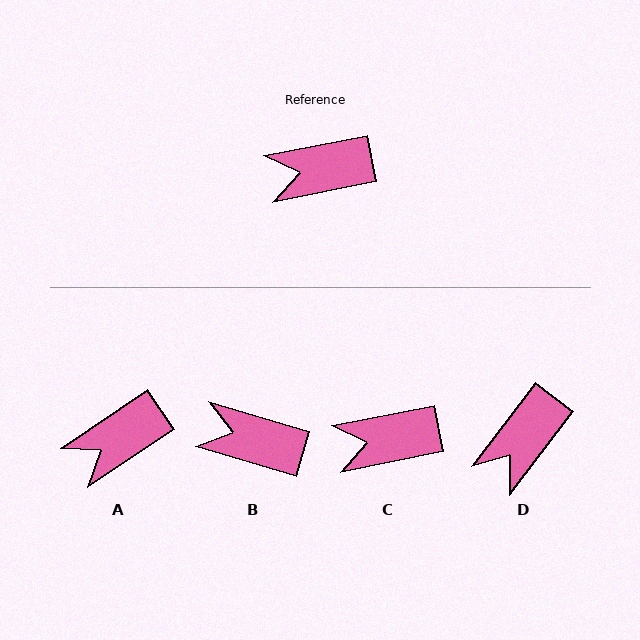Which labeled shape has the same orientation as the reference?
C.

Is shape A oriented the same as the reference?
No, it is off by about 23 degrees.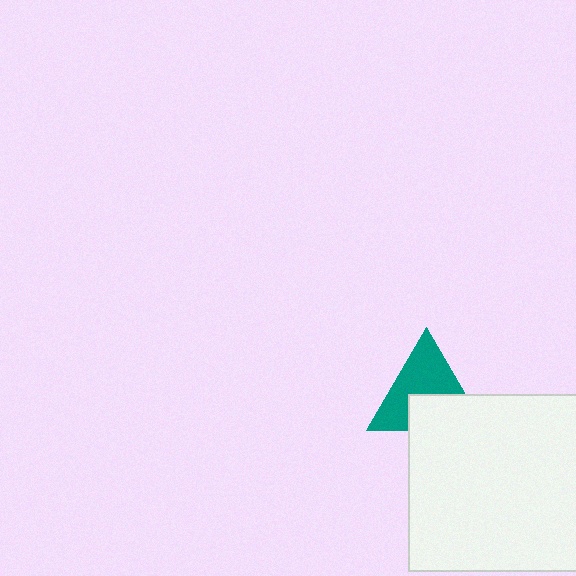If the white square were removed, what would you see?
You would see the complete teal triangle.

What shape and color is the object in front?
The object in front is a white square.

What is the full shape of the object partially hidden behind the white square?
The partially hidden object is a teal triangle.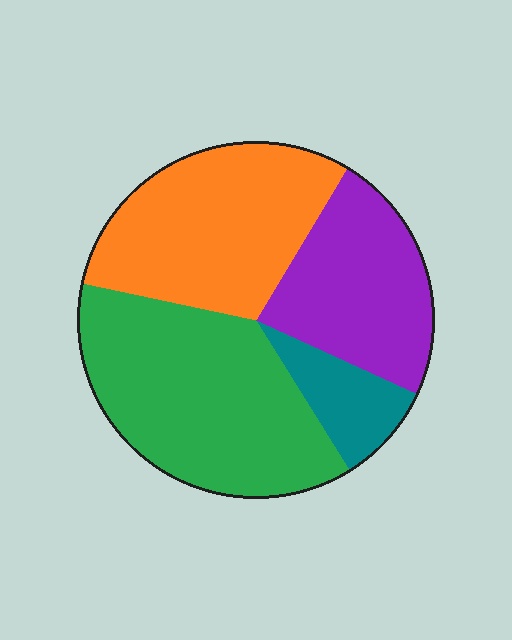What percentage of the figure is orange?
Orange covers about 30% of the figure.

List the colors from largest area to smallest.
From largest to smallest: green, orange, purple, teal.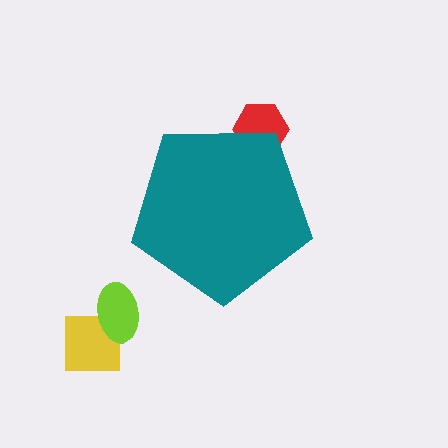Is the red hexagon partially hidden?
Yes, the red hexagon is partially hidden behind the teal pentagon.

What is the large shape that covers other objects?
A teal pentagon.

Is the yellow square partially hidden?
No, the yellow square is fully visible.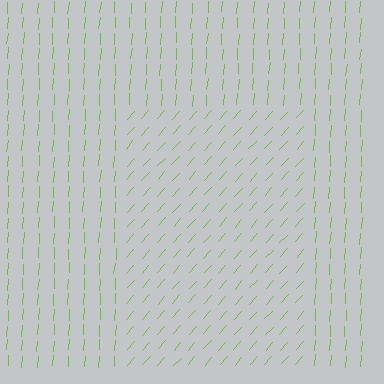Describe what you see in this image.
The image is filled with small lime line segments. A rectangle region in the image has lines oriented differently from the surrounding lines, creating a visible texture boundary.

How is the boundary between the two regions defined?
The boundary is defined purely by a change in line orientation (approximately 38 degrees difference). All lines are the same color and thickness.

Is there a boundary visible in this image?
Yes, there is a texture boundary formed by a change in line orientation.